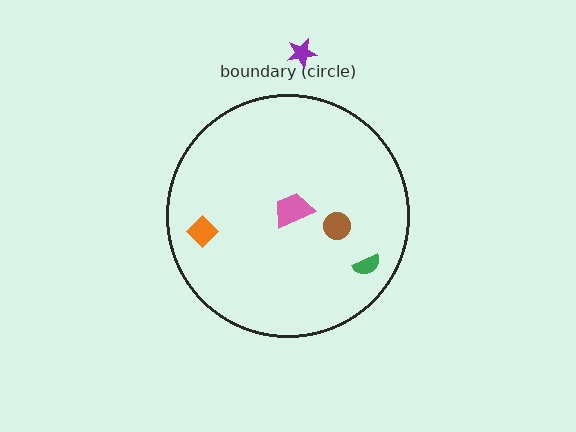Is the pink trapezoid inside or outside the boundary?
Inside.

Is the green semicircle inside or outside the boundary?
Inside.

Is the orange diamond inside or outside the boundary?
Inside.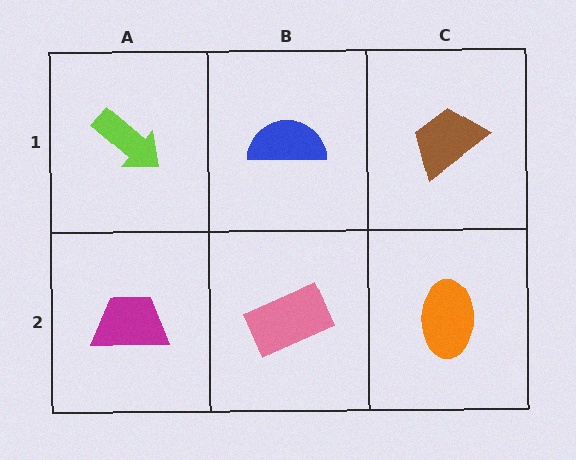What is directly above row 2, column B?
A blue semicircle.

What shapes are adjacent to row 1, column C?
An orange ellipse (row 2, column C), a blue semicircle (row 1, column B).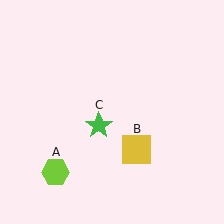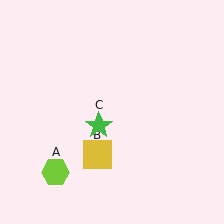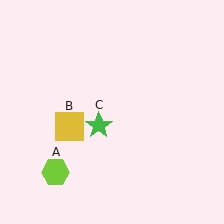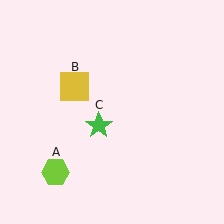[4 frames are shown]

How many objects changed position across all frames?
1 object changed position: yellow square (object B).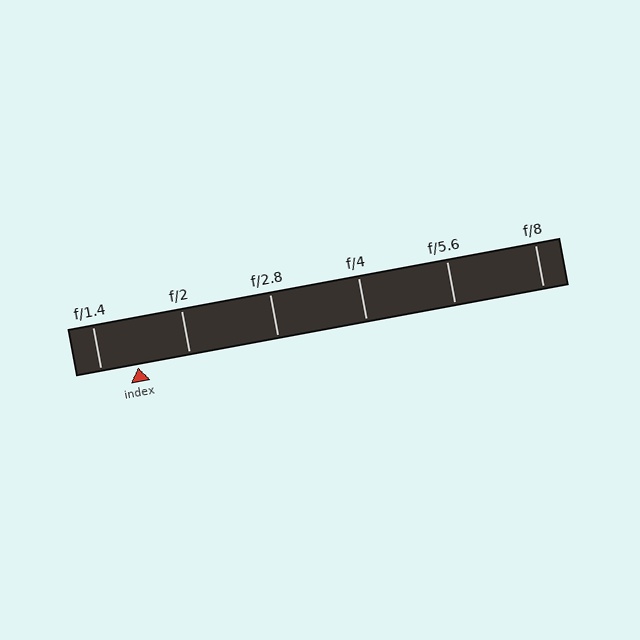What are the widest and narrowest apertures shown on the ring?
The widest aperture shown is f/1.4 and the narrowest is f/8.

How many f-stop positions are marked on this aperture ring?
There are 6 f-stop positions marked.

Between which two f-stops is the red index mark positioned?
The index mark is between f/1.4 and f/2.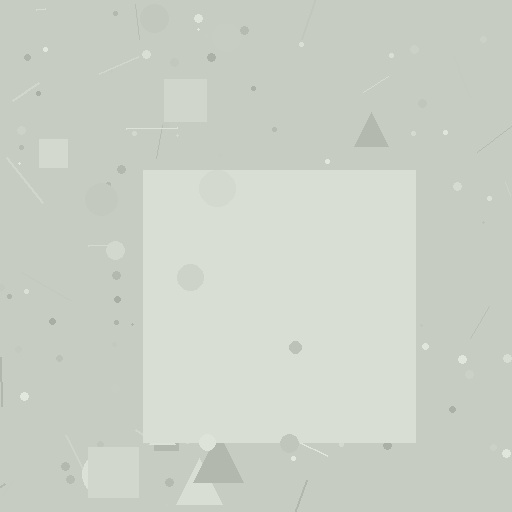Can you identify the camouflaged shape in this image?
The camouflaged shape is a square.